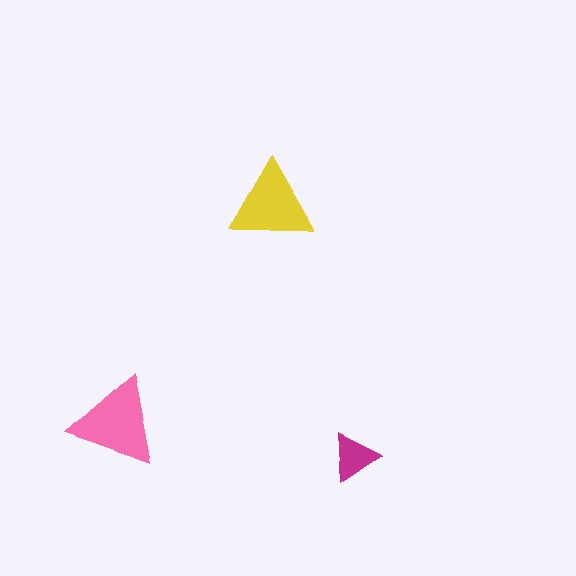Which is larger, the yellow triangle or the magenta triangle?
The yellow one.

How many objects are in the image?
There are 3 objects in the image.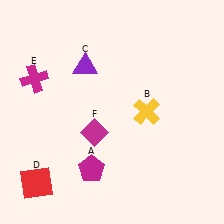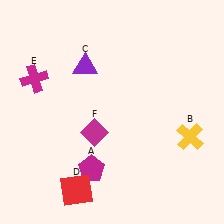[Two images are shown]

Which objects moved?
The objects that moved are: the yellow cross (B), the red square (D).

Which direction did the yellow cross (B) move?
The yellow cross (B) moved right.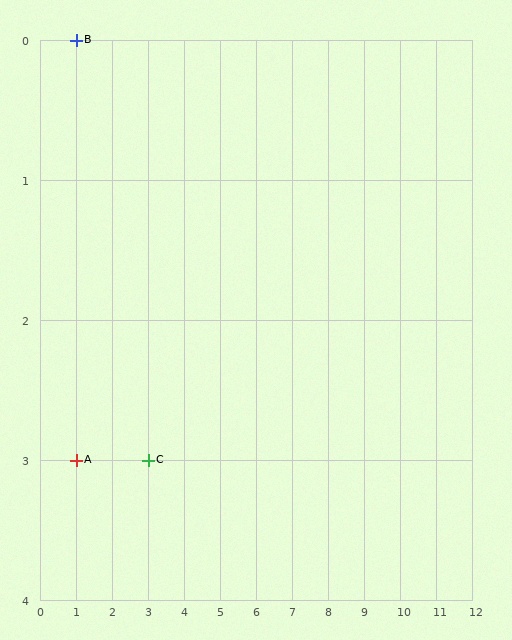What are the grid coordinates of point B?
Point B is at grid coordinates (1, 0).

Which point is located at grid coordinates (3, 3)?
Point C is at (3, 3).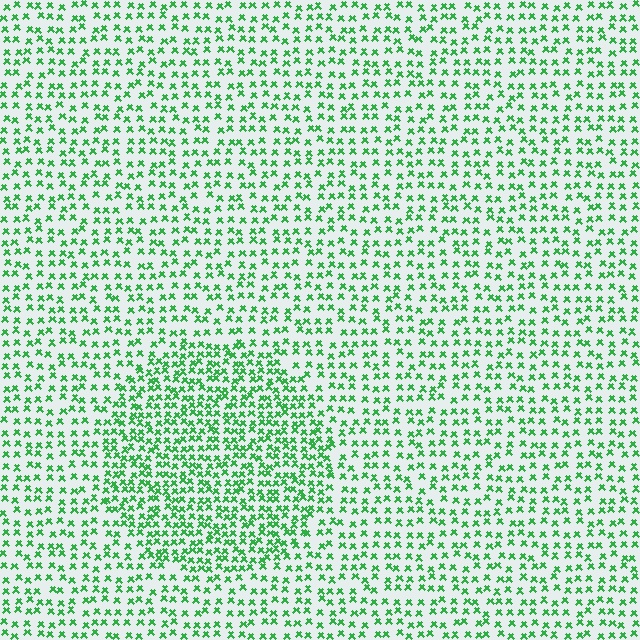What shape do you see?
I see a circle.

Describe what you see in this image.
The image contains small green elements arranged at two different densities. A circle-shaped region is visible where the elements are more densely packed than the surrounding area.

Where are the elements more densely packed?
The elements are more densely packed inside the circle boundary.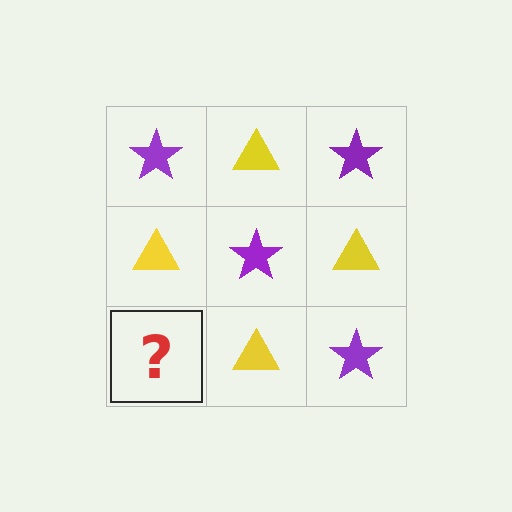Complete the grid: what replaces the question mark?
The question mark should be replaced with a purple star.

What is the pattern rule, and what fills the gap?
The rule is that it alternates purple star and yellow triangle in a checkerboard pattern. The gap should be filled with a purple star.